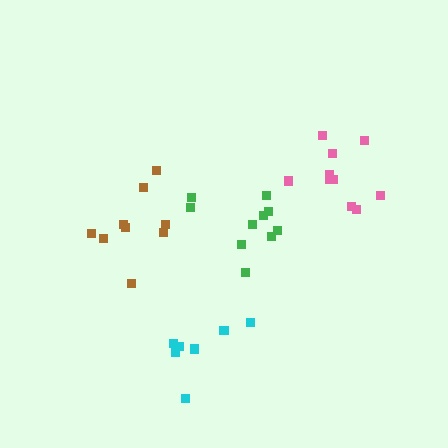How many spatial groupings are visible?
There are 4 spatial groupings.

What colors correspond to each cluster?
The clusters are colored: brown, pink, cyan, green.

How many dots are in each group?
Group 1: 9 dots, Group 2: 10 dots, Group 3: 8 dots, Group 4: 10 dots (37 total).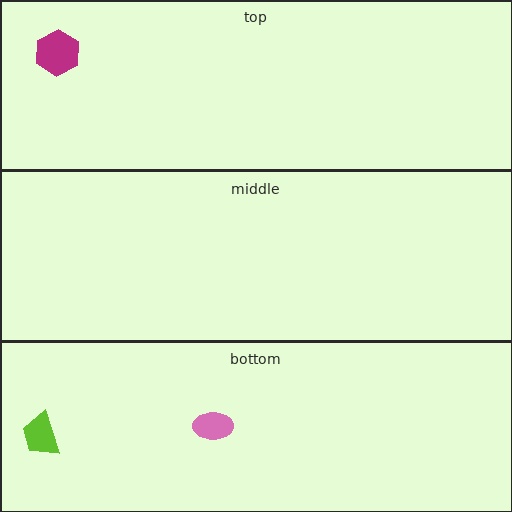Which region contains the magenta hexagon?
The top region.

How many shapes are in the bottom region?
2.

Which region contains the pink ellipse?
The bottom region.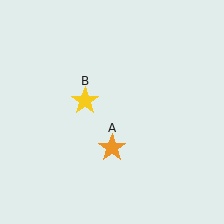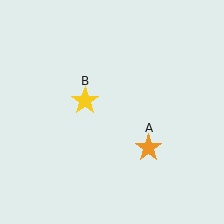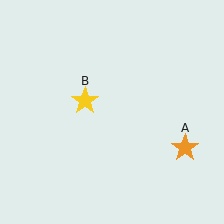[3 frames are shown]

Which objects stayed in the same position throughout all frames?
Yellow star (object B) remained stationary.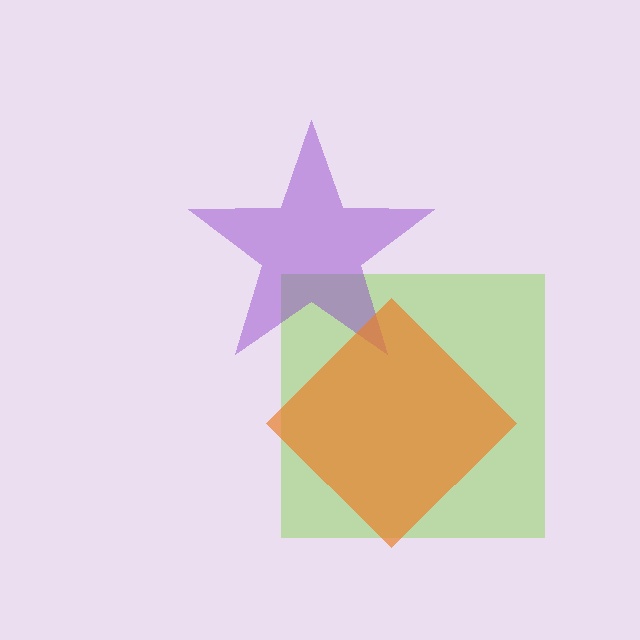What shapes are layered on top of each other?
The layered shapes are: a lime square, a purple star, an orange diamond.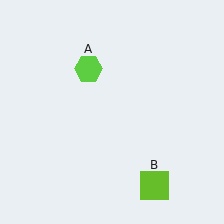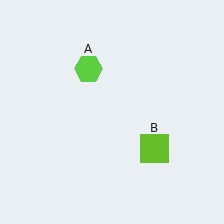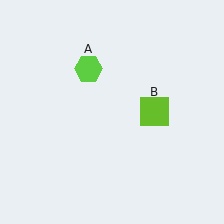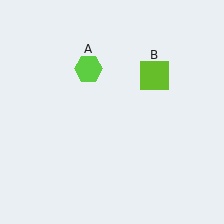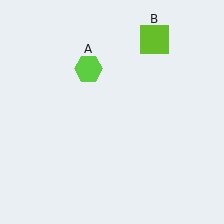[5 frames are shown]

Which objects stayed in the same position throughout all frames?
Lime hexagon (object A) remained stationary.